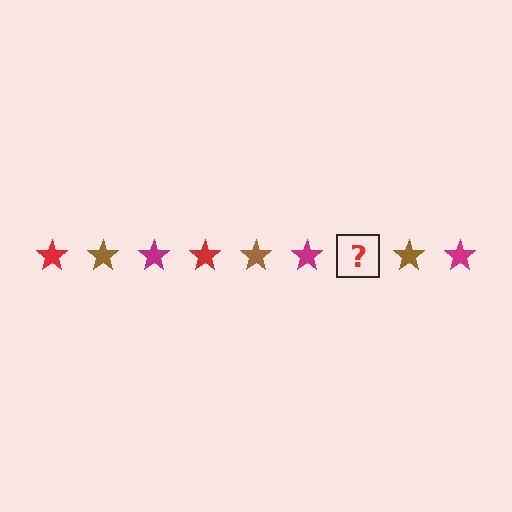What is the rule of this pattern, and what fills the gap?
The rule is that the pattern cycles through red, brown, magenta stars. The gap should be filled with a red star.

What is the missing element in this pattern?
The missing element is a red star.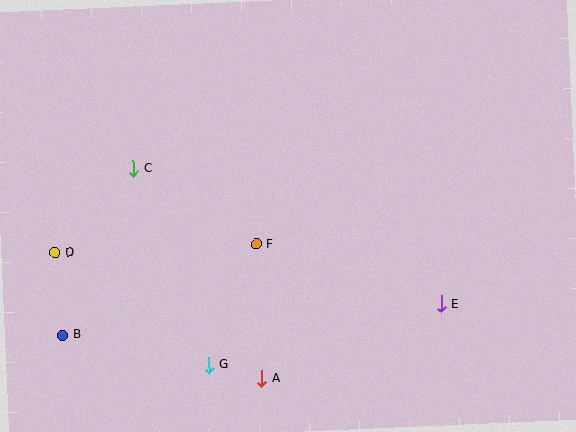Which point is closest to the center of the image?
Point F at (257, 244) is closest to the center.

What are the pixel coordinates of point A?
Point A is at (262, 379).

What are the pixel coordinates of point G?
Point G is at (209, 365).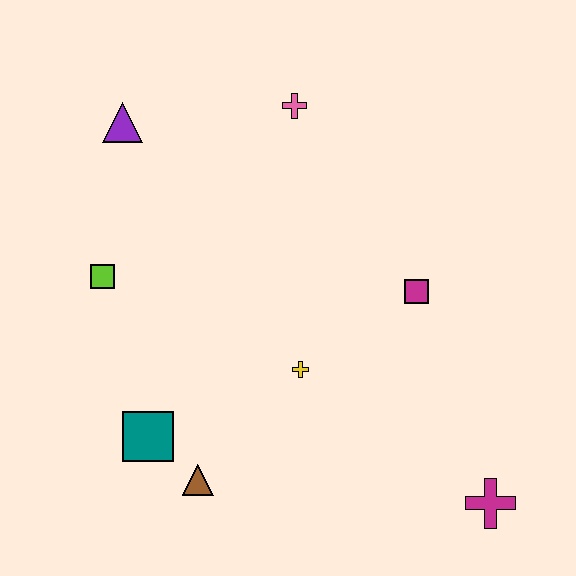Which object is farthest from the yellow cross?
The purple triangle is farthest from the yellow cross.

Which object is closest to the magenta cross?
The magenta square is closest to the magenta cross.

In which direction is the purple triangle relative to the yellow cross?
The purple triangle is above the yellow cross.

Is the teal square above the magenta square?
No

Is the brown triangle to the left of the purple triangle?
No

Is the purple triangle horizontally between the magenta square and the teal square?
No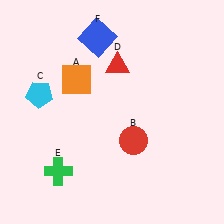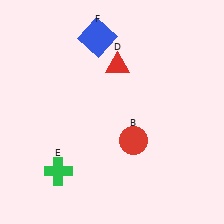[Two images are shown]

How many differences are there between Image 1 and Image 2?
There are 2 differences between the two images.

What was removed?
The orange square (A), the cyan pentagon (C) were removed in Image 2.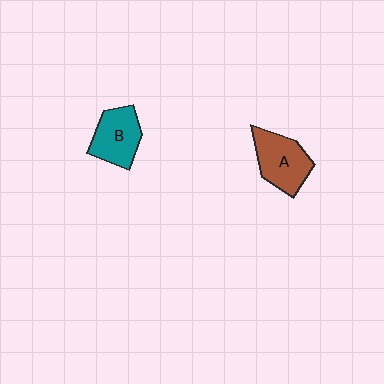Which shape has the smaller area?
Shape B (teal).